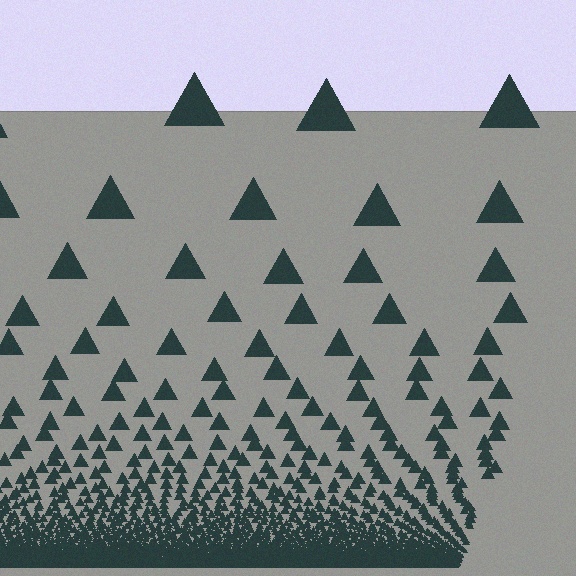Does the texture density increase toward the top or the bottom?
Density increases toward the bottom.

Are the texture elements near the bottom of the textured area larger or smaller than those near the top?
Smaller. The gradient is inverted — elements near the bottom are smaller and denser.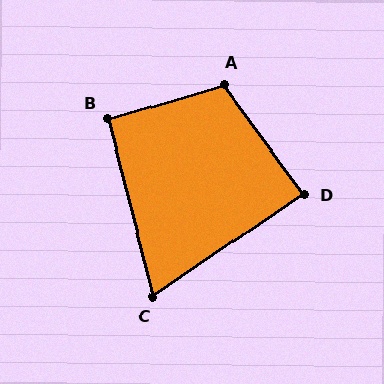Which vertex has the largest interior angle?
A, at approximately 110 degrees.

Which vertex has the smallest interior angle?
C, at approximately 70 degrees.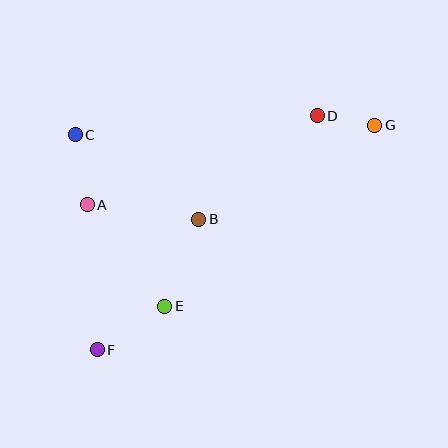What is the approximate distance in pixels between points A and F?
The distance between A and F is approximately 146 pixels.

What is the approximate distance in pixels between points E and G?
The distance between E and G is approximately 277 pixels.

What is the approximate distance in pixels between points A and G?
The distance between A and G is approximately 298 pixels.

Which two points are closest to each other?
Points D and G are closest to each other.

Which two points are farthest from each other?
Points F and G are farthest from each other.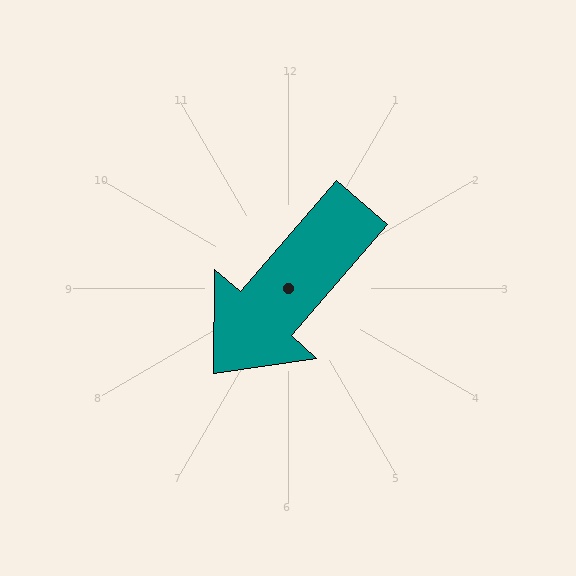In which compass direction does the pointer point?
Southwest.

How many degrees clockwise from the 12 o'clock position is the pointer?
Approximately 221 degrees.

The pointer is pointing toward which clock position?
Roughly 7 o'clock.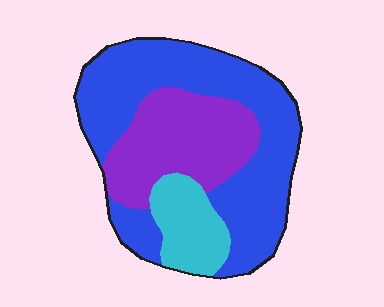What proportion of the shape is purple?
Purple takes up about one third (1/3) of the shape.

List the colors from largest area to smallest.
From largest to smallest: blue, purple, cyan.